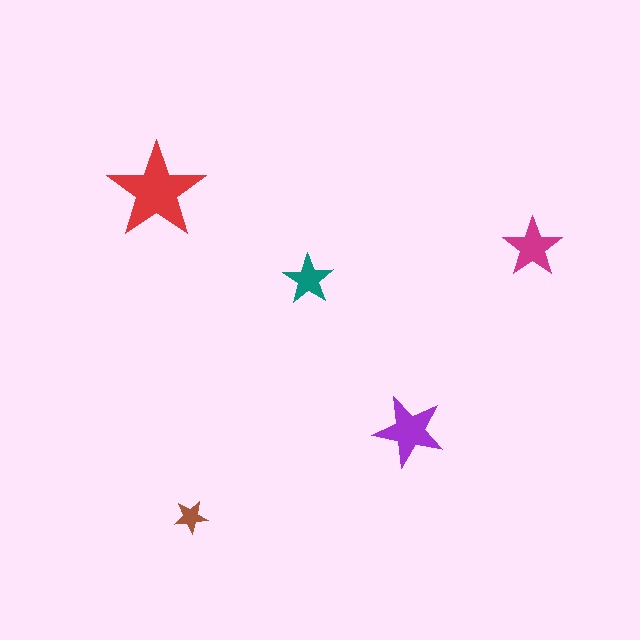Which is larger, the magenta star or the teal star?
The magenta one.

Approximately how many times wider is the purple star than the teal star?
About 1.5 times wider.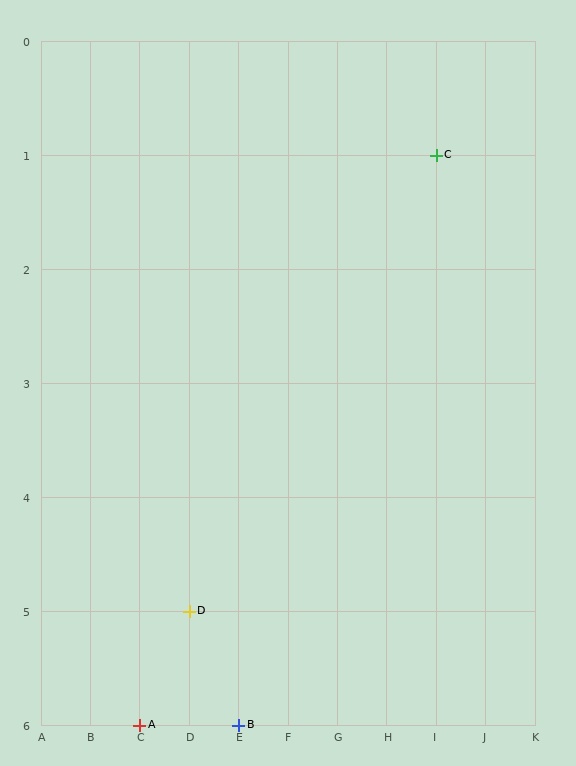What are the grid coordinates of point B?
Point B is at grid coordinates (E, 6).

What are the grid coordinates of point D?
Point D is at grid coordinates (D, 5).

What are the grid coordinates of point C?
Point C is at grid coordinates (I, 1).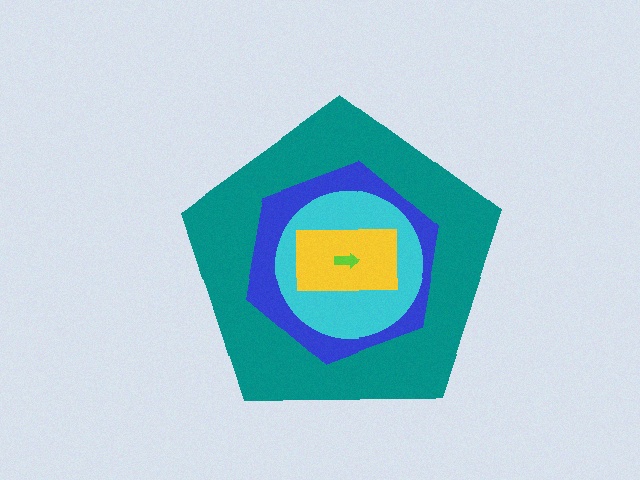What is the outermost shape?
The teal pentagon.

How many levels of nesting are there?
5.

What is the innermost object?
The lime arrow.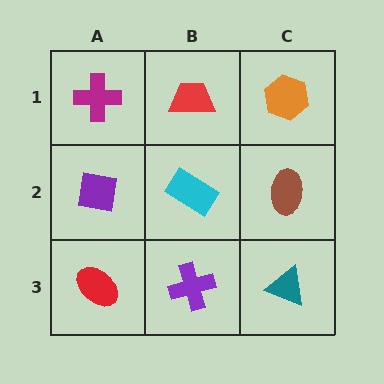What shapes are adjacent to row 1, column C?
A brown ellipse (row 2, column C), a red trapezoid (row 1, column B).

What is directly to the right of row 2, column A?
A cyan rectangle.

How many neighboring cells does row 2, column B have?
4.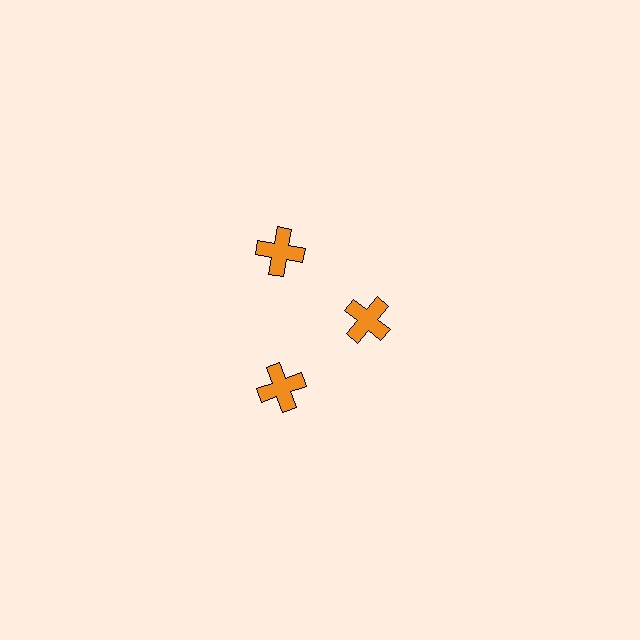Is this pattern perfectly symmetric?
No. The 3 orange crosses are arranged in a ring, but one element near the 3 o'clock position is pulled inward toward the center, breaking the 3-fold rotational symmetry.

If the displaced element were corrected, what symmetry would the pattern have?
It would have 3-fold rotational symmetry — the pattern would map onto itself every 120 degrees.